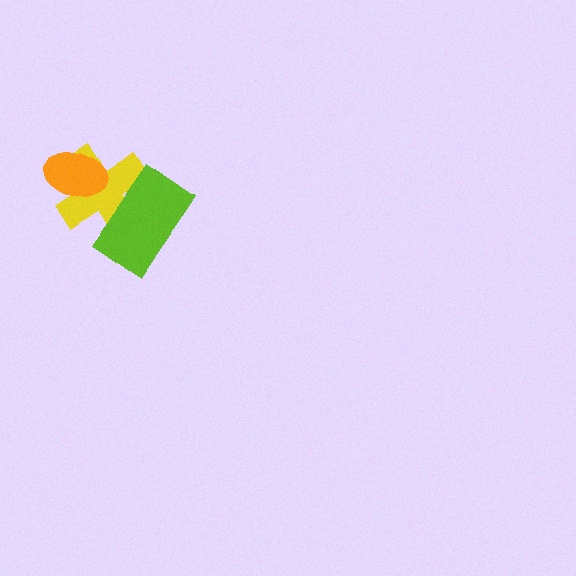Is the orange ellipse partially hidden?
No, no other shape covers it.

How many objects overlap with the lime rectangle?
1 object overlaps with the lime rectangle.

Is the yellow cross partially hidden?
Yes, it is partially covered by another shape.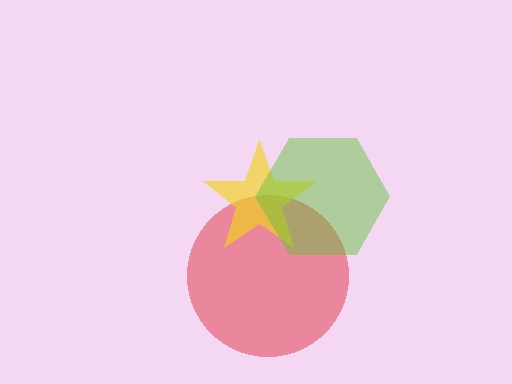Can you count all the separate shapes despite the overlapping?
Yes, there are 3 separate shapes.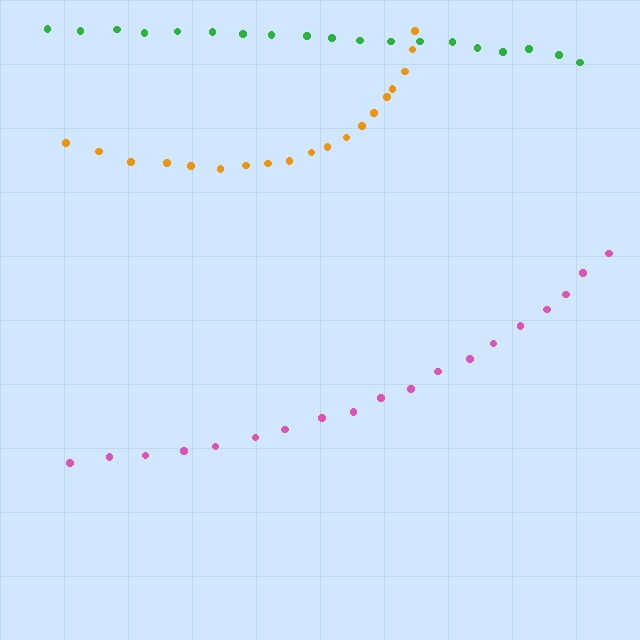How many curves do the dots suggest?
There are 3 distinct paths.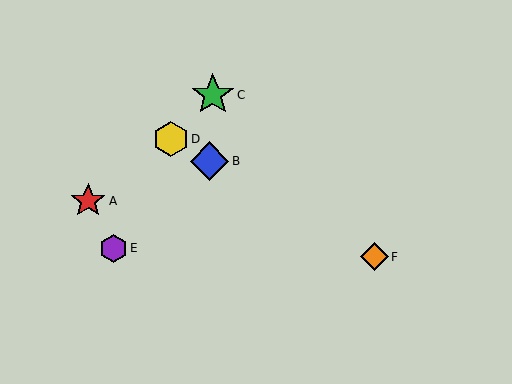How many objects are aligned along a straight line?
3 objects (B, D, F) are aligned along a straight line.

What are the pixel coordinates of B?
Object B is at (209, 161).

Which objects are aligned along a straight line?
Objects B, D, F are aligned along a straight line.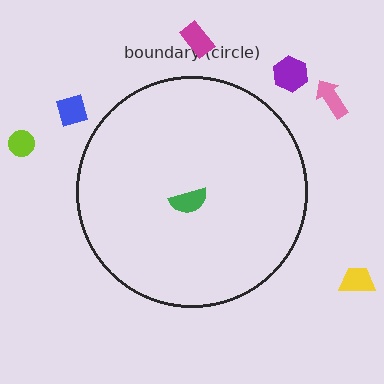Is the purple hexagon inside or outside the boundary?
Outside.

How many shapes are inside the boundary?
1 inside, 6 outside.